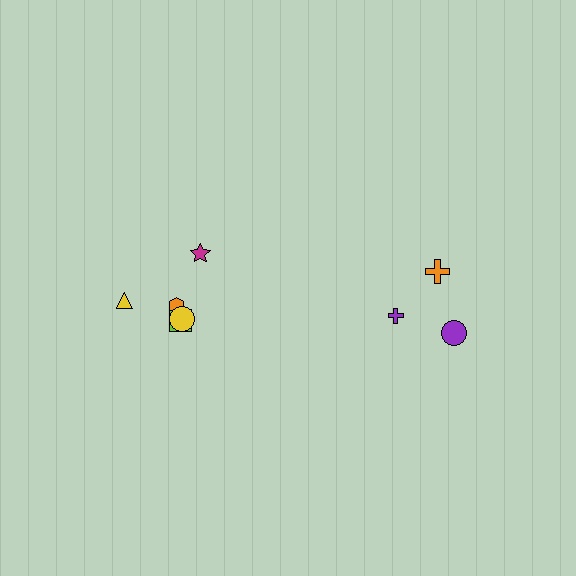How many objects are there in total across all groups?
There are 8 objects.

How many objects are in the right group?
There are 3 objects.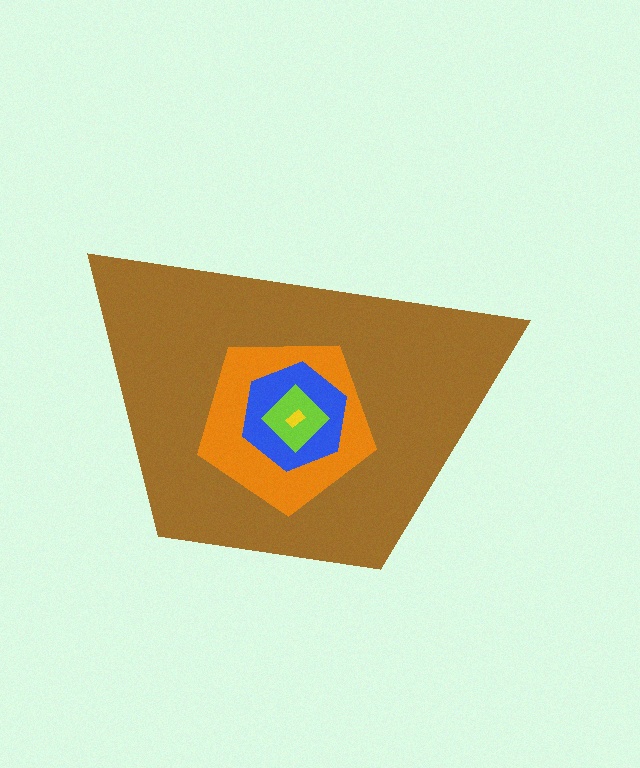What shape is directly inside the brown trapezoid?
The orange pentagon.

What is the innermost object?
The yellow rectangle.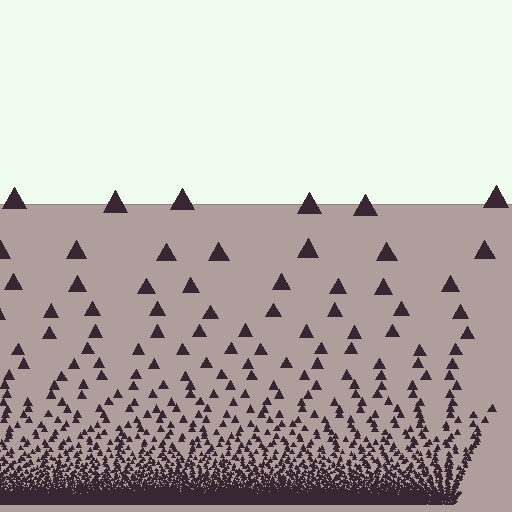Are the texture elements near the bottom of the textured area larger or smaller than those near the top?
Smaller. The gradient is inverted — elements near the bottom are smaller and denser.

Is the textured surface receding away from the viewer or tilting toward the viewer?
The surface appears to tilt toward the viewer. Texture elements get larger and sparser toward the top.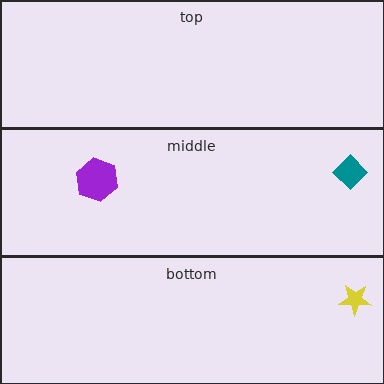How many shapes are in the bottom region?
1.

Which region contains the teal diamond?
The middle region.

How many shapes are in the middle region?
2.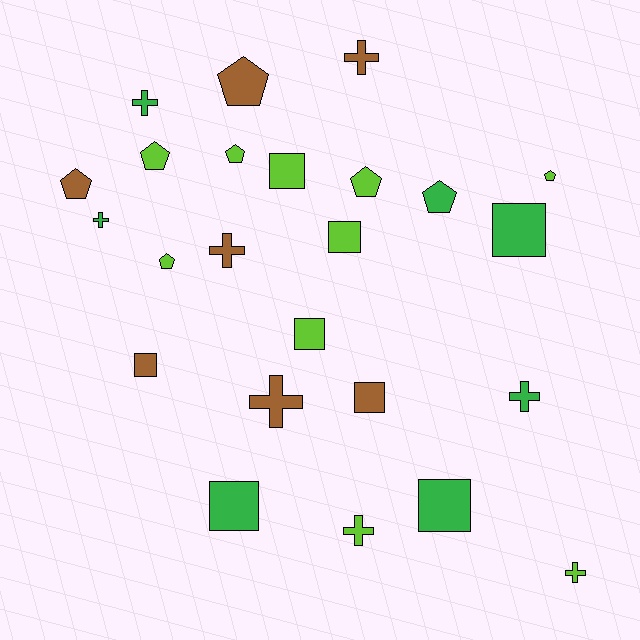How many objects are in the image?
There are 24 objects.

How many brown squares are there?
There are 2 brown squares.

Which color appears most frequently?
Lime, with 10 objects.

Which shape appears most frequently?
Cross, with 8 objects.